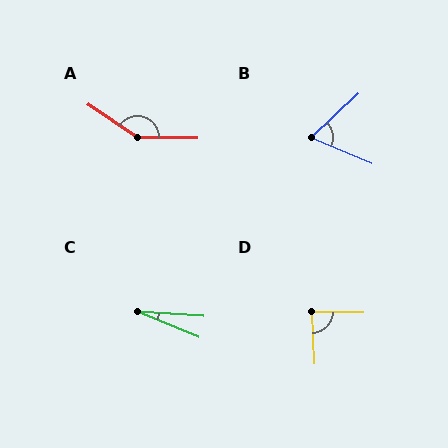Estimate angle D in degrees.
Approximately 87 degrees.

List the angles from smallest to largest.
C (18°), B (67°), D (87°), A (147°).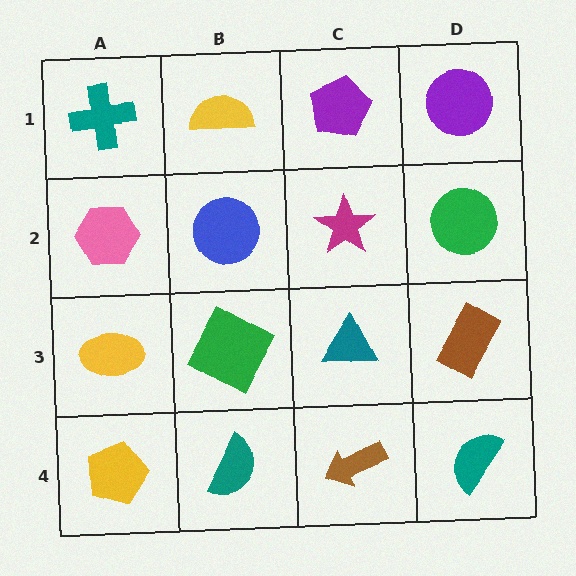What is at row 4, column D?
A teal semicircle.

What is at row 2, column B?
A blue circle.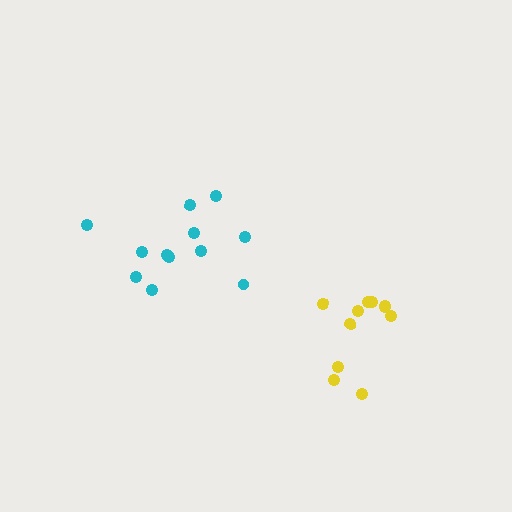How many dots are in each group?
Group 1: 11 dots, Group 2: 12 dots (23 total).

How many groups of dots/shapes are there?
There are 2 groups.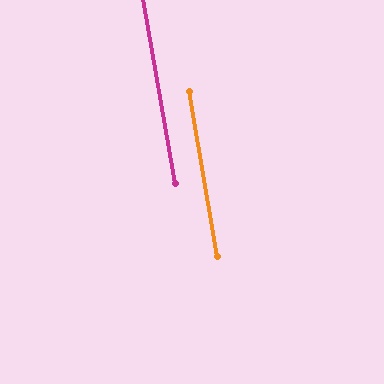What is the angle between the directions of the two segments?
Approximately 0 degrees.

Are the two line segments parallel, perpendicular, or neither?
Parallel — their directions differ by only 0.2°.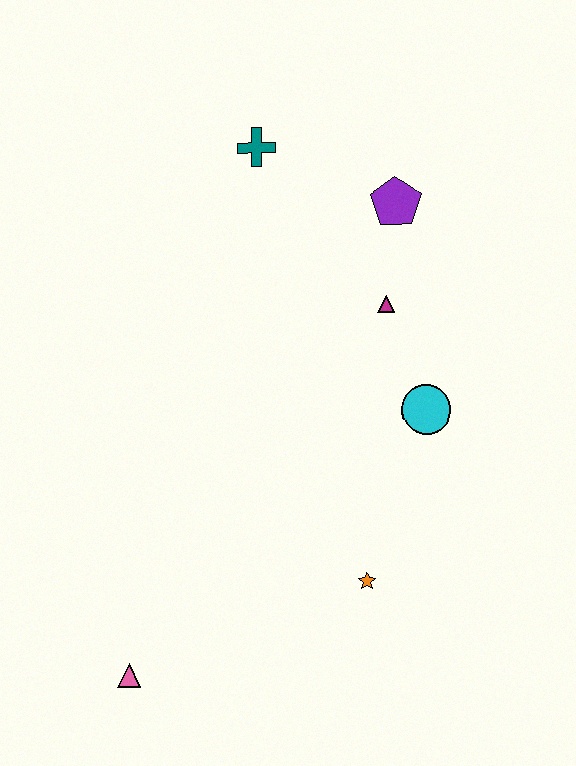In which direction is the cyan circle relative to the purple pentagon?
The cyan circle is below the purple pentagon.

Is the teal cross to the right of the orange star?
No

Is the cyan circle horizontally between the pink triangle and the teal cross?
No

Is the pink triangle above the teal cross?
No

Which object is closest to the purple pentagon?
The magenta triangle is closest to the purple pentagon.